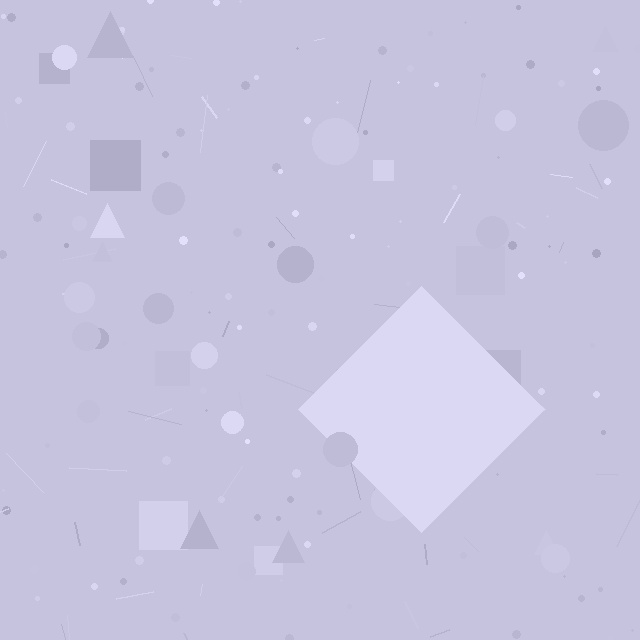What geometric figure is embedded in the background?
A diamond is embedded in the background.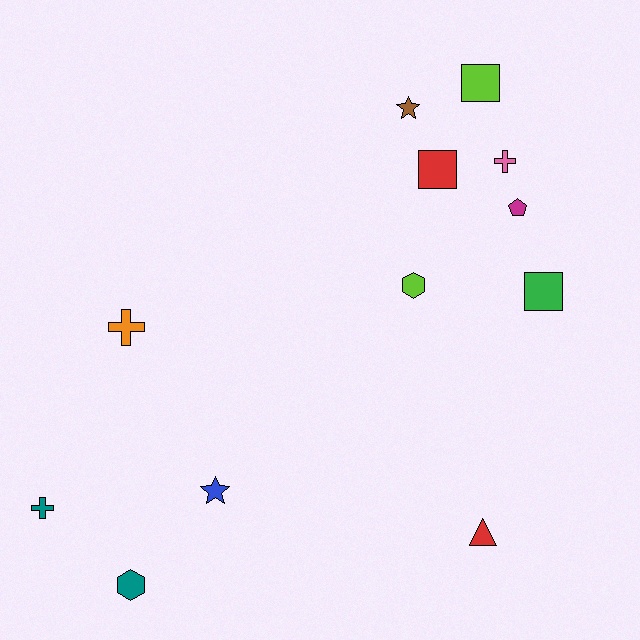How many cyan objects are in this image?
There are no cyan objects.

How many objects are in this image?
There are 12 objects.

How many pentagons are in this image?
There is 1 pentagon.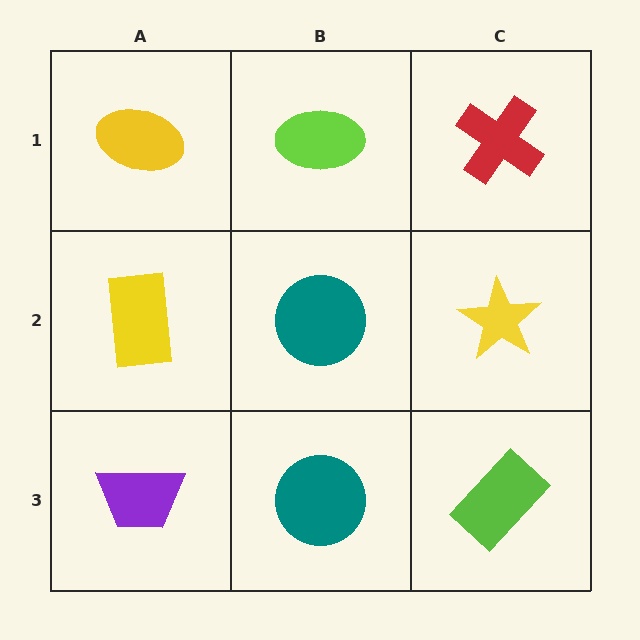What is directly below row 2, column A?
A purple trapezoid.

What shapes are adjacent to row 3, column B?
A teal circle (row 2, column B), a purple trapezoid (row 3, column A), a lime rectangle (row 3, column C).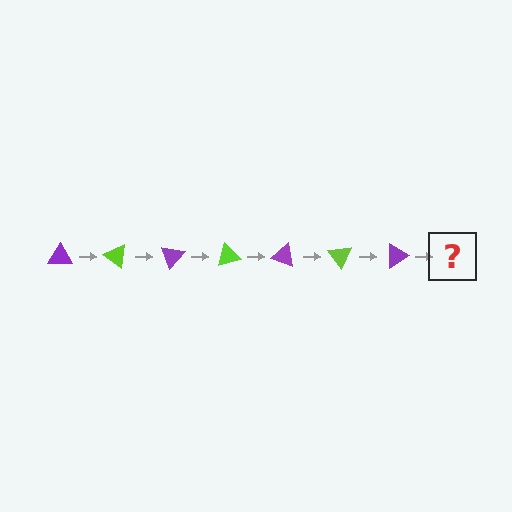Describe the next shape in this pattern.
It should be a lime triangle, rotated 245 degrees from the start.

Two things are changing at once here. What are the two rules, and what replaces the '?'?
The two rules are that it rotates 35 degrees each step and the color cycles through purple and lime. The '?' should be a lime triangle, rotated 245 degrees from the start.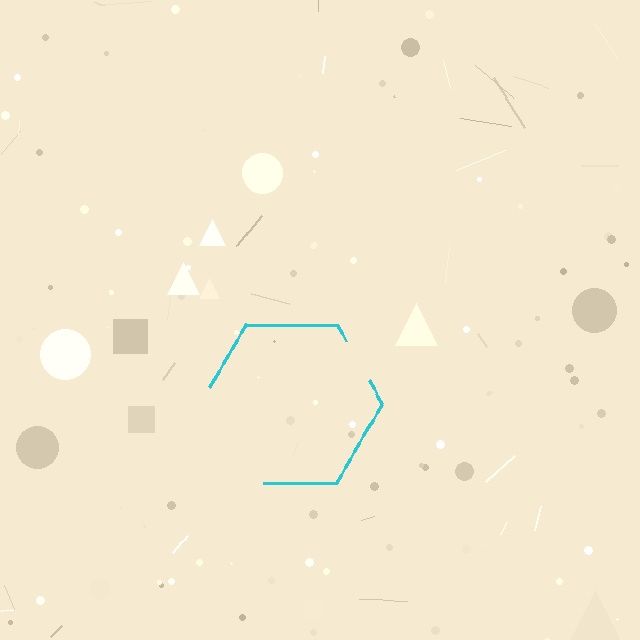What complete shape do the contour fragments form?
The contour fragments form a hexagon.